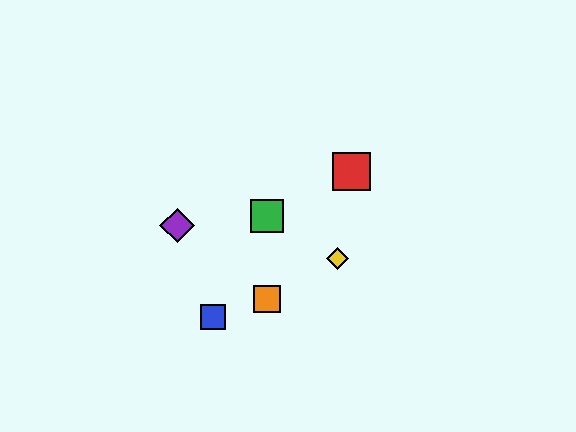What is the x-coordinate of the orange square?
The orange square is at x≈267.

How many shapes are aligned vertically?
2 shapes (the green square, the orange square) are aligned vertically.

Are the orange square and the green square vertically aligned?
Yes, both are at x≈267.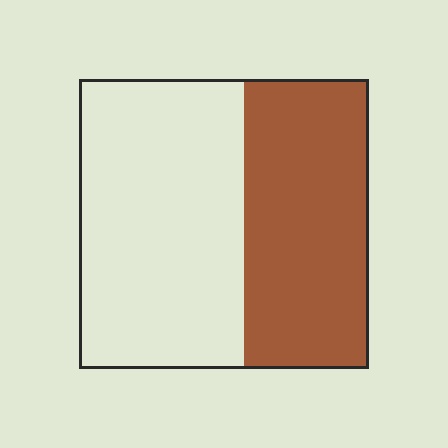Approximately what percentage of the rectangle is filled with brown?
Approximately 45%.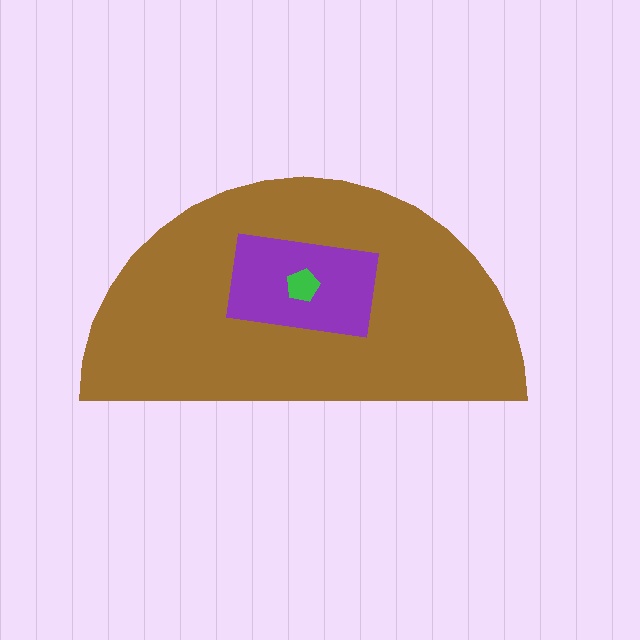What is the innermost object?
The green pentagon.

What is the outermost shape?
The brown semicircle.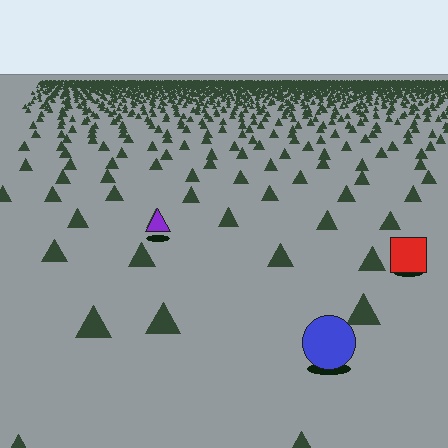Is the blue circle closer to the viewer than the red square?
Yes. The blue circle is closer — you can tell from the texture gradient: the ground texture is coarser near it.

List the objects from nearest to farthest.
From nearest to farthest: the blue circle, the red square, the purple triangle.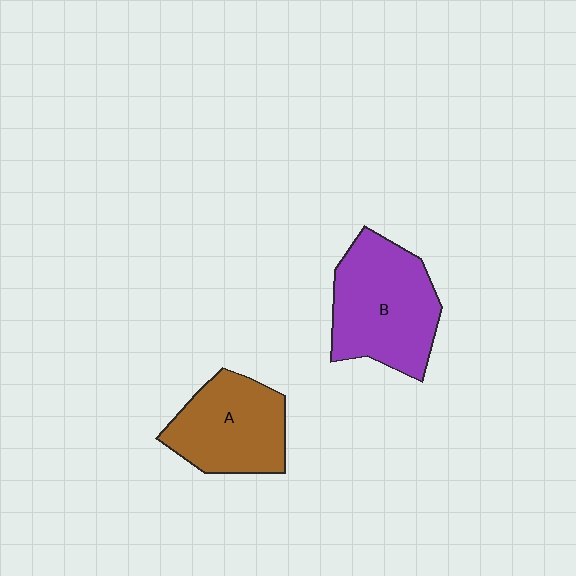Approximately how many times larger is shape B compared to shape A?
Approximately 1.2 times.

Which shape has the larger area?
Shape B (purple).